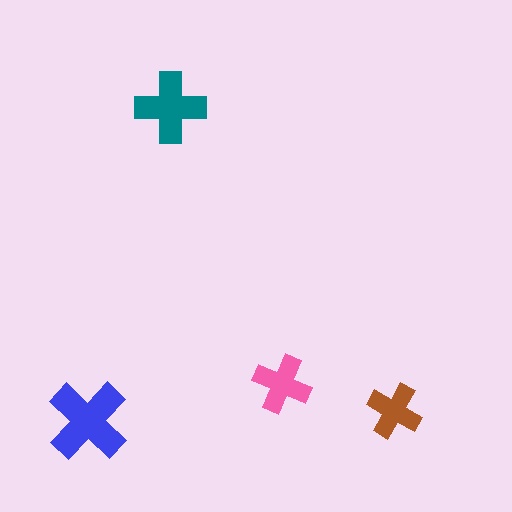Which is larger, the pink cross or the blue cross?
The blue one.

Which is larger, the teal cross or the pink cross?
The teal one.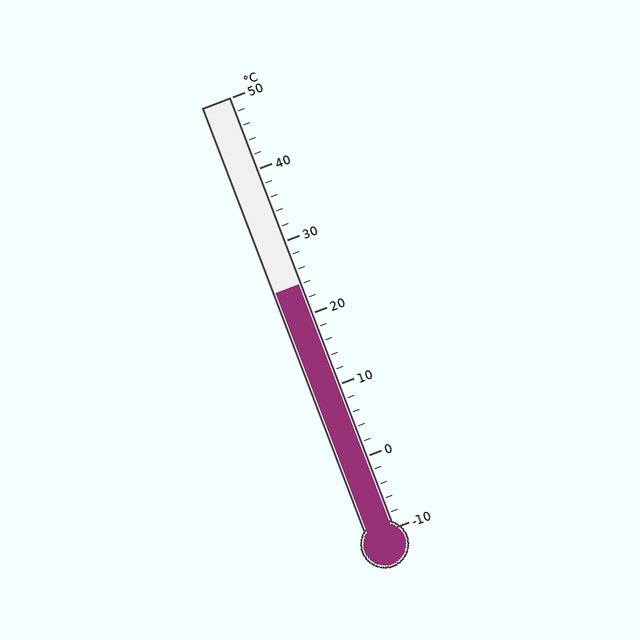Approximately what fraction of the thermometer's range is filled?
The thermometer is filled to approximately 55% of its range.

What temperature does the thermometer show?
The thermometer shows approximately 24°C.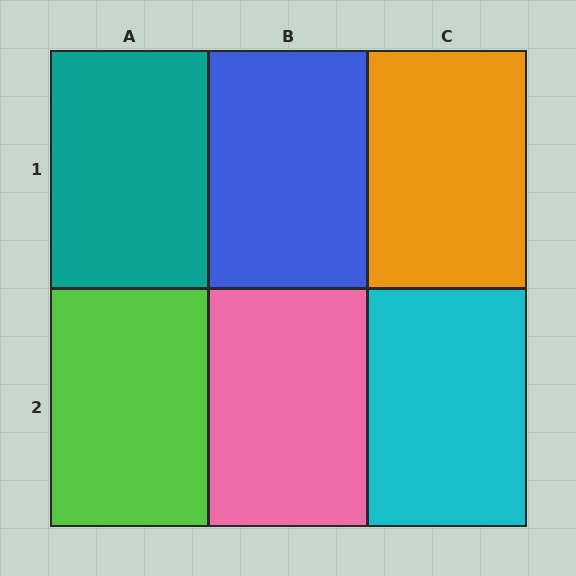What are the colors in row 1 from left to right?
Teal, blue, orange.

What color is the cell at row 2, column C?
Cyan.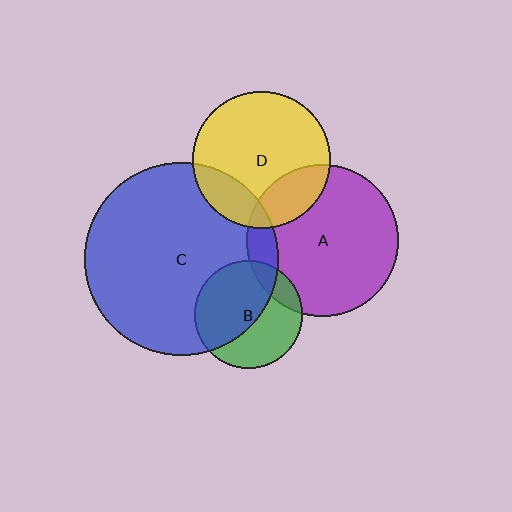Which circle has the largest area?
Circle C (blue).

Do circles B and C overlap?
Yes.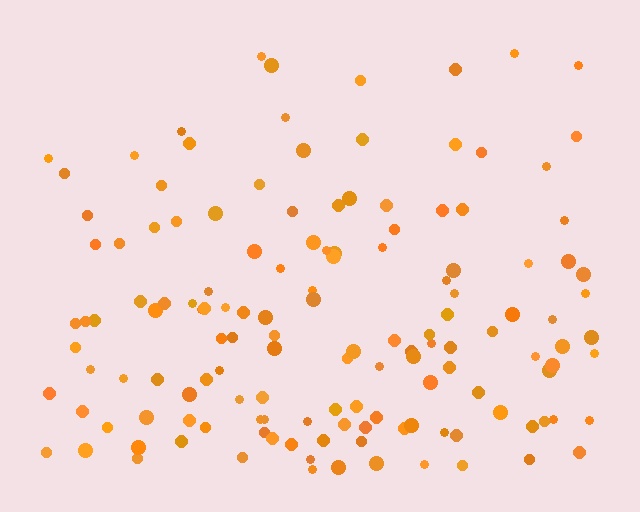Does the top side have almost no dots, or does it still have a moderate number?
Still a moderate number, just noticeably fewer than the bottom.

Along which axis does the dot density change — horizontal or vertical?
Vertical.